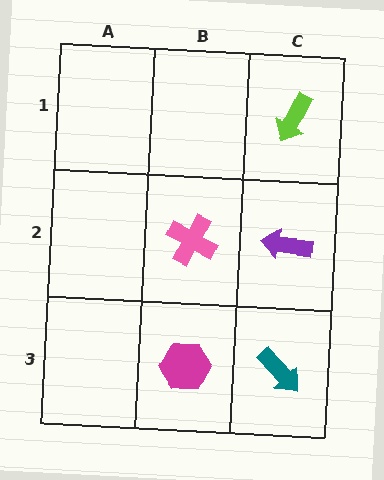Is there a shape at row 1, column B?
No, that cell is empty.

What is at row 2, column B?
A pink cross.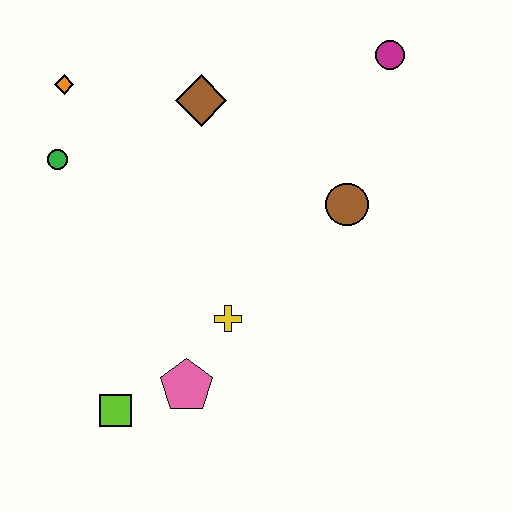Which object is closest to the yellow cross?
The pink pentagon is closest to the yellow cross.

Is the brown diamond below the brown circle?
No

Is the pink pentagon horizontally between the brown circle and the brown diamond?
No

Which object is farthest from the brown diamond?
The lime square is farthest from the brown diamond.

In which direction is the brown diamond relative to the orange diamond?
The brown diamond is to the right of the orange diamond.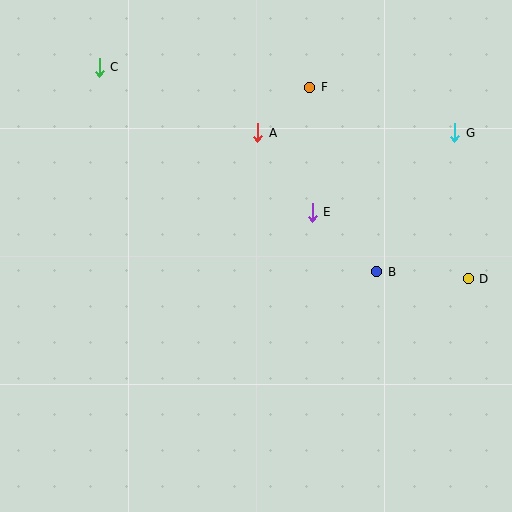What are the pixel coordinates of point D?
Point D is at (468, 279).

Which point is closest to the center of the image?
Point E at (312, 212) is closest to the center.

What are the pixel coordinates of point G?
Point G is at (455, 133).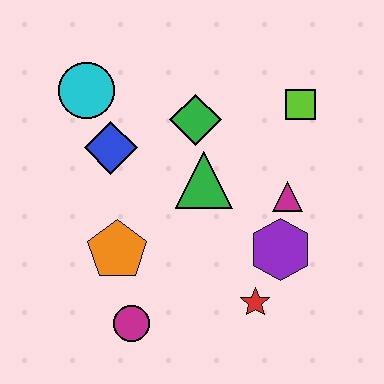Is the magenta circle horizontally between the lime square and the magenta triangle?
No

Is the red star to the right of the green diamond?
Yes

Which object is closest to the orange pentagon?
The magenta circle is closest to the orange pentagon.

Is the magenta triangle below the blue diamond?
Yes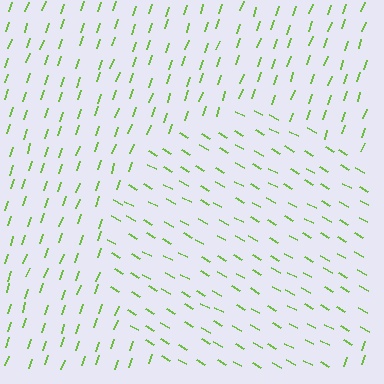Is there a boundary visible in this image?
Yes, there is a texture boundary formed by a change in line orientation.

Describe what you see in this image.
The image is filled with small lime line segments. A circle region in the image has lines oriented differently from the surrounding lines, creating a visible texture boundary.